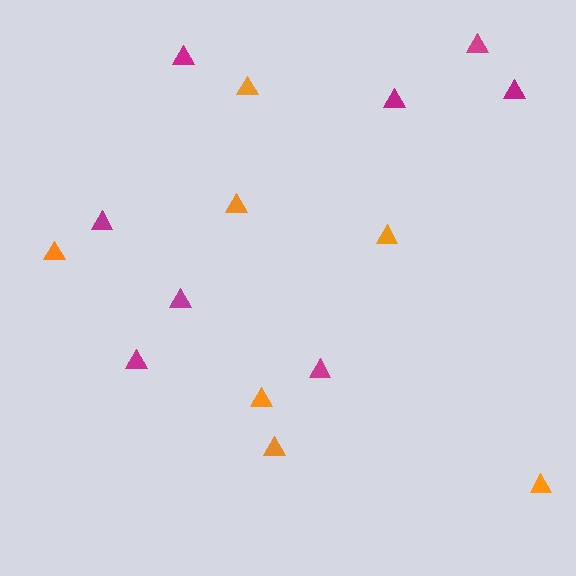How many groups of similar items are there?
There are 2 groups: one group of magenta triangles (8) and one group of orange triangles (7).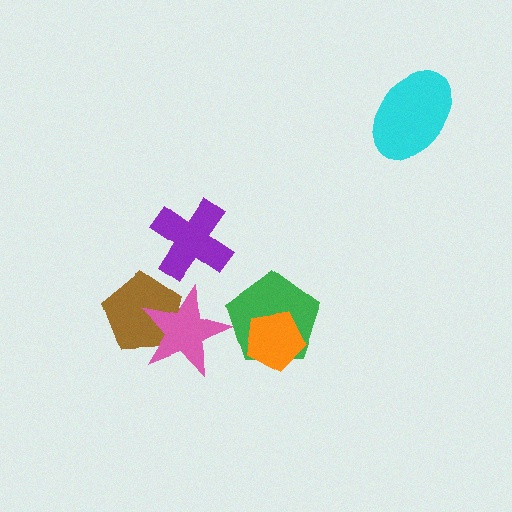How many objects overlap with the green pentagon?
1 object overlaps with the green pentagon.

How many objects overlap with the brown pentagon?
1 object overlaps with the brown pentagon.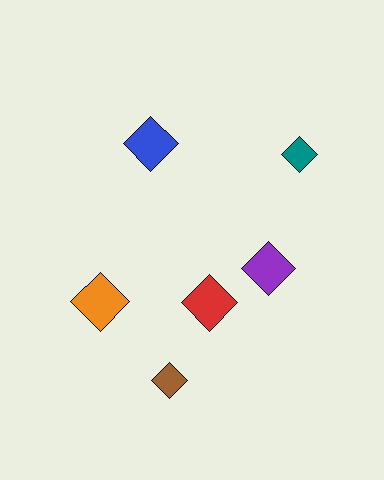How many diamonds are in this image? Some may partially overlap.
There are 6 diamonds.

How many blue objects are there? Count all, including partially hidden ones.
There is 1 blue object.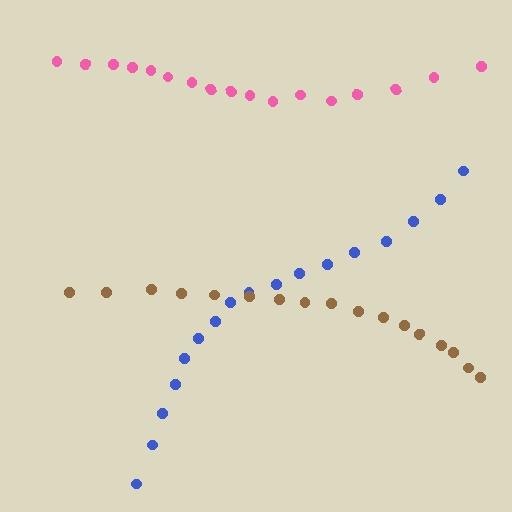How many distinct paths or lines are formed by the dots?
There are 3 distinct paths.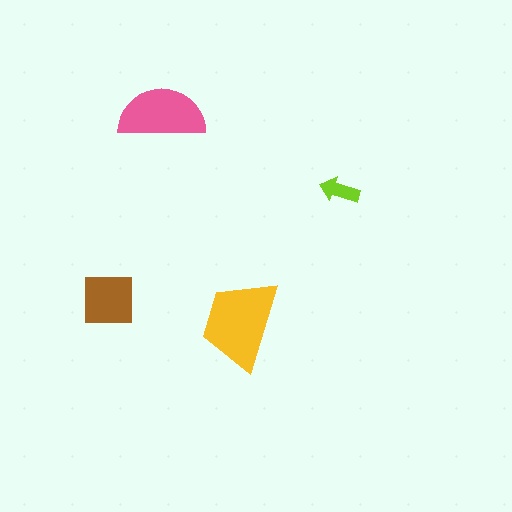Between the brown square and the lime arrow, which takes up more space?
The brown square.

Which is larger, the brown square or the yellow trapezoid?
The yellow trapezoid.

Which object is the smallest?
The lime arrow.